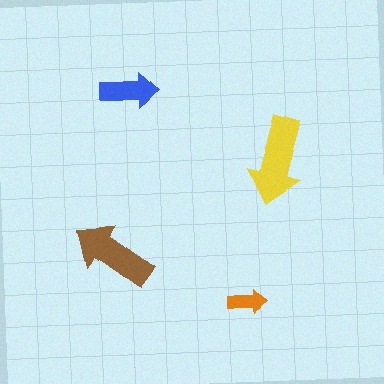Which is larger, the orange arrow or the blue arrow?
The blue one.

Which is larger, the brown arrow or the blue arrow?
The brown one.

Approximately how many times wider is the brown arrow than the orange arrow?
About 2 times wider.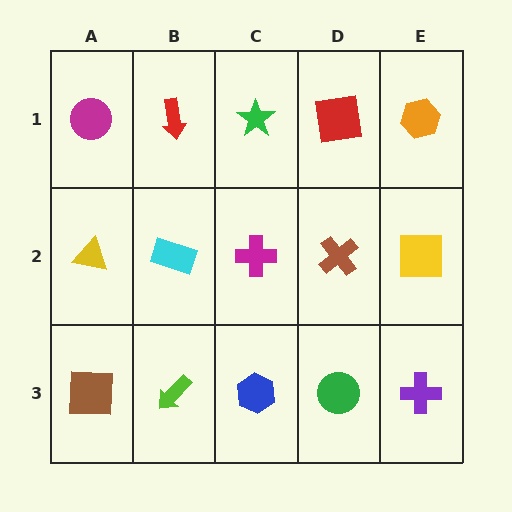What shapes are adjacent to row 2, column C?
A green star (row 1, column C), a blue hexagon (row 3, column C), a cyan rectangle (row 2, column B), a brown cross (row 2, column D).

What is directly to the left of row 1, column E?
A red square.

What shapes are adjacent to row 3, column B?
A cyan rectangle (row 2, column B), a brown square (row 3, column A), a blue hexagon (row 3, column C).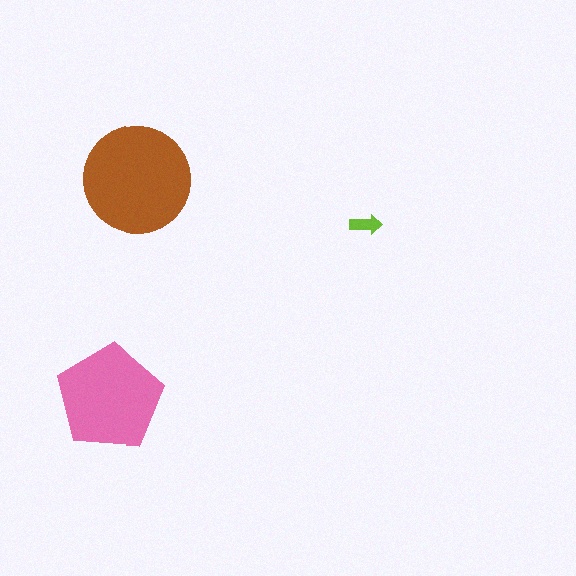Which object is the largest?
The brown circle.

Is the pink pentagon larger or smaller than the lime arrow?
Larger.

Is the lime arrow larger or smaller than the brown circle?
Smaller.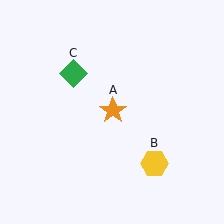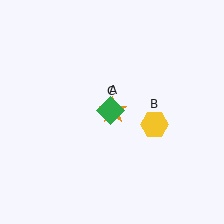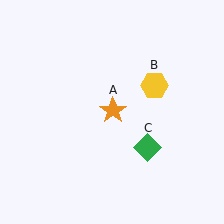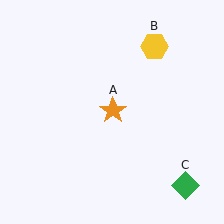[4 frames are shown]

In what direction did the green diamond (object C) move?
The green diamond (object C) moved down and to the right.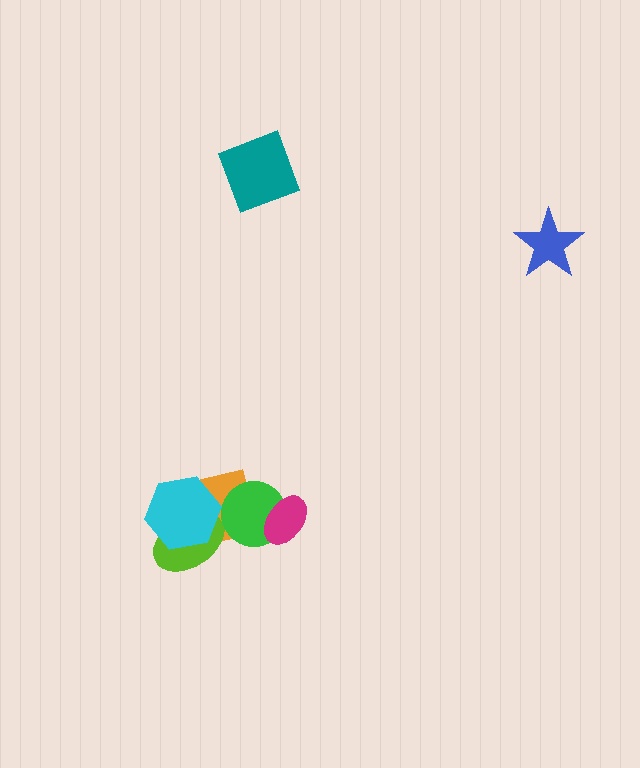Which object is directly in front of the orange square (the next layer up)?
The lime ellipse is directly in front of the orange square.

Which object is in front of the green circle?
The magenta ellipse is in front of the green circle.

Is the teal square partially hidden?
No, no other shape covers it.